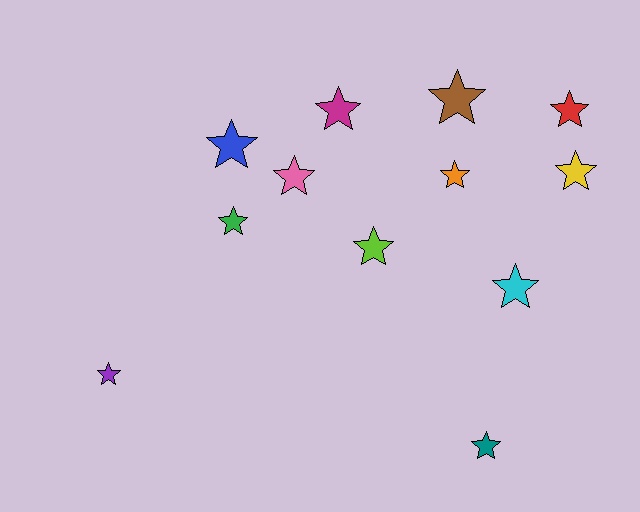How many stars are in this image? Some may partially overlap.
There are 12 stars.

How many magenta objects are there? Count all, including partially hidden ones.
There is 1 magenta object.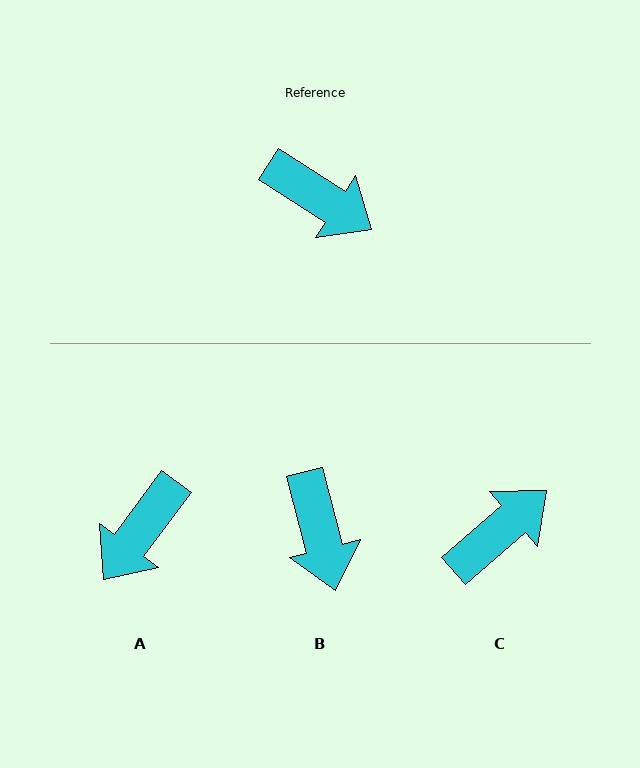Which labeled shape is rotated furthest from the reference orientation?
A, about 94 degrees away.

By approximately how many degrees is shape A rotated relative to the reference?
Approximately 94 degrees clockwise.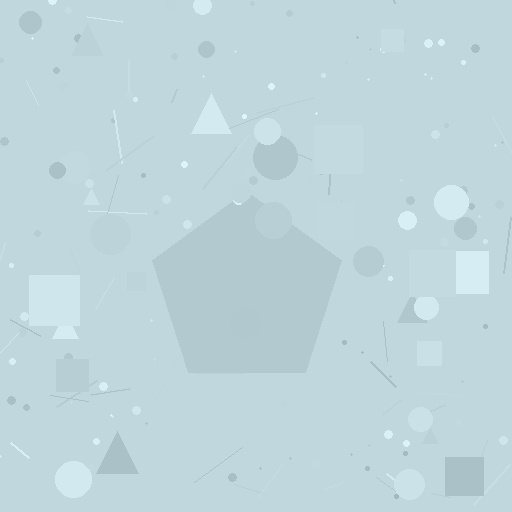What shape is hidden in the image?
A pentagon is hidden in the image.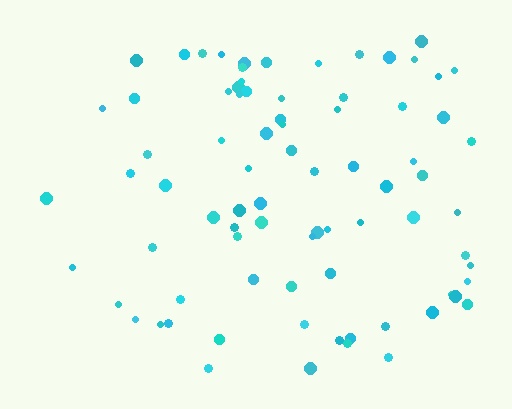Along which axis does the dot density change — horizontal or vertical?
Horizontal.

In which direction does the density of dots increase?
From left to right, with the right side densest.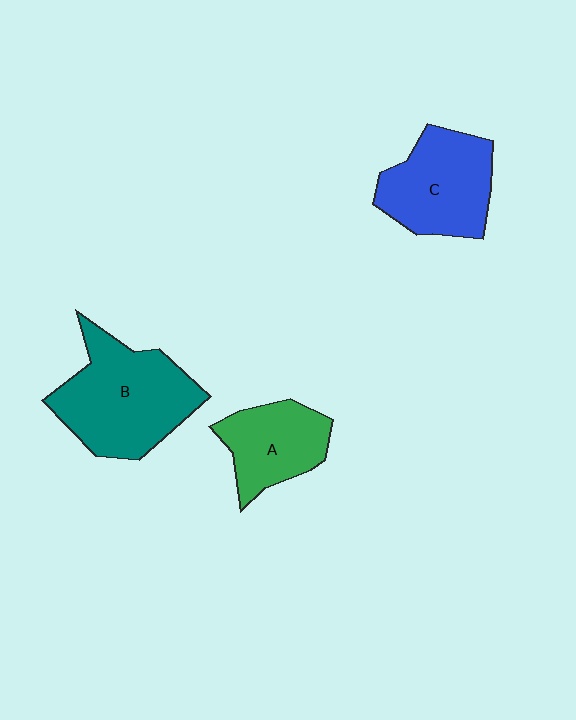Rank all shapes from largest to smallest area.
From largest to smallest: B (teal), C (blue), A (green).